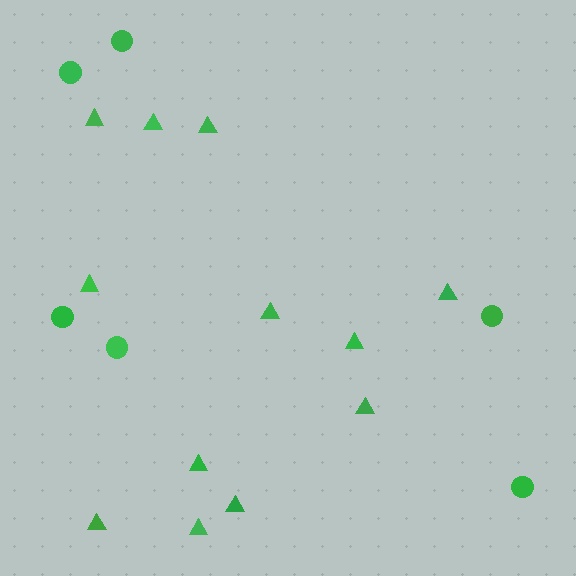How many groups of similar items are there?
There are 2 groups: one group of triangles (12) and one group of circles (6).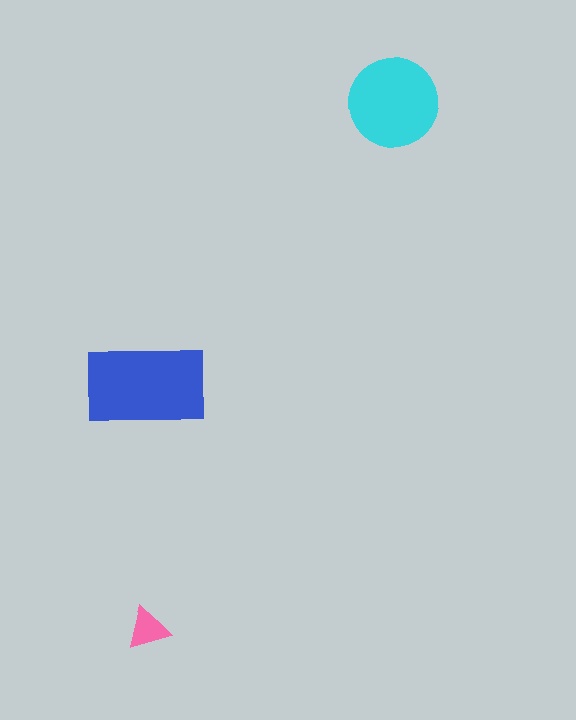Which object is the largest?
The blue rectangle.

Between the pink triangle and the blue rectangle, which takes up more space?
The blue rectangle.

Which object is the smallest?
The pink triangle.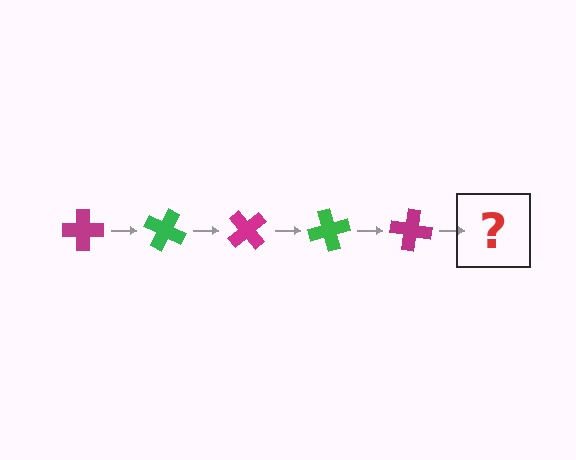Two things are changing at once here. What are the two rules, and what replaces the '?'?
The two rules are that it rotates 25 degrees each step and the color cycles through magenta and green. The '?' should be a green cross, rotated 125 degrees from the start.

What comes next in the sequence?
The next element should be a green cross, rotated 125 degrees from the start.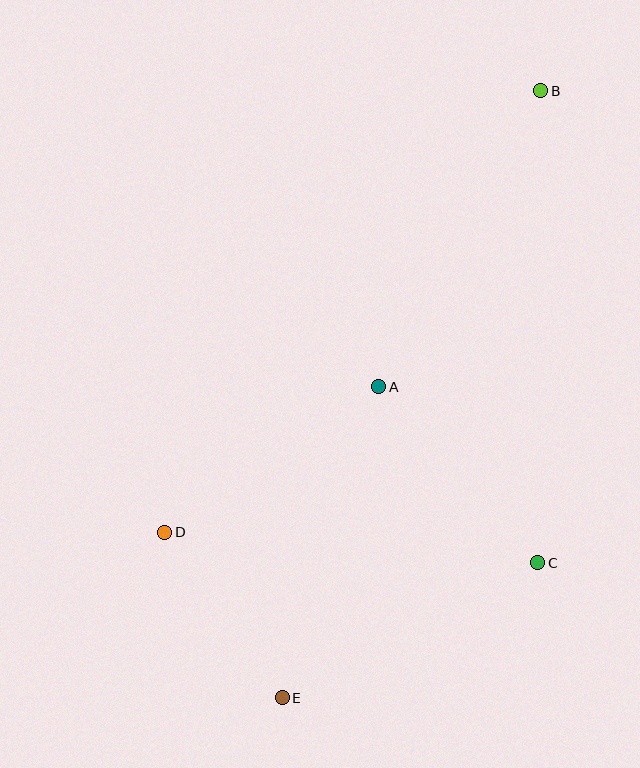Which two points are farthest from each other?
Points B and E are farthest from each other.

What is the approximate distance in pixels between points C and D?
The distance between C and D is approximately 374 pixels.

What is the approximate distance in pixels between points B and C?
The distance between B and C is approximately 472 pixels.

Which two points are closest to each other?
Points D and E are closest to each other.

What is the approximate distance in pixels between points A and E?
The distance between A and E is approximately 326 pixels.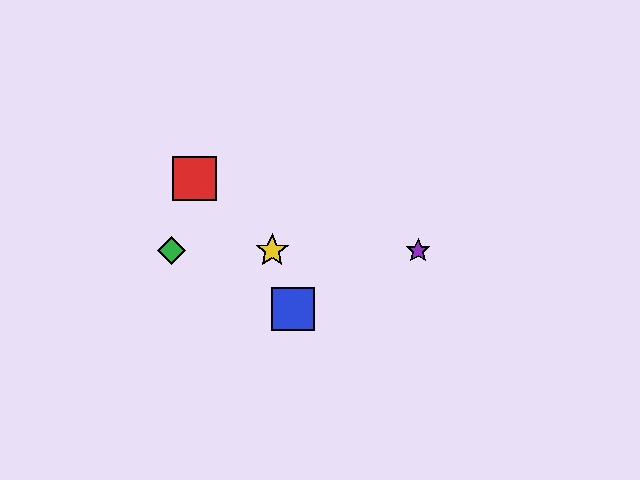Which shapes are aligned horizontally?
The green diamond, the yellow star, the purple star are aligned horizontally.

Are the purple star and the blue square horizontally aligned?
No, the purple star is at y≈251 and the blue square is at y≈309.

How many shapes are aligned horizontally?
3 shapes (the green diamond, the yellow star, the purple star) are aligned horizontally.